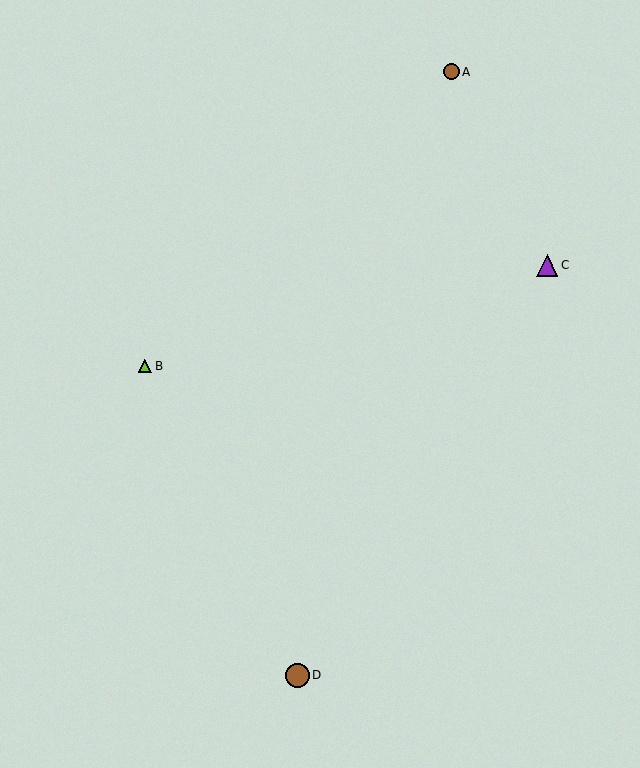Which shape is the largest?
The brown circle (labeled D) is the largest.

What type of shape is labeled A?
Shape A is a brown circle.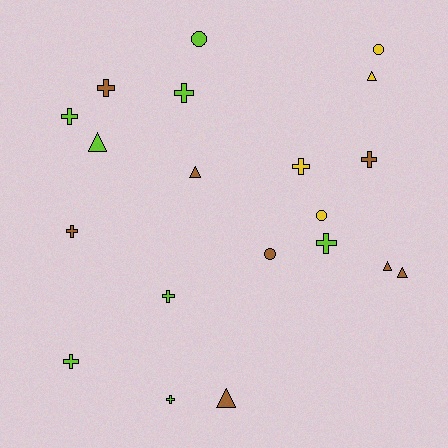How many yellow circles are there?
There are 2 yellow circles.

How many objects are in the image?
There are 20 objects.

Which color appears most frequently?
Lime, with 8 objects.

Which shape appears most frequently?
Cross, with 10 objects.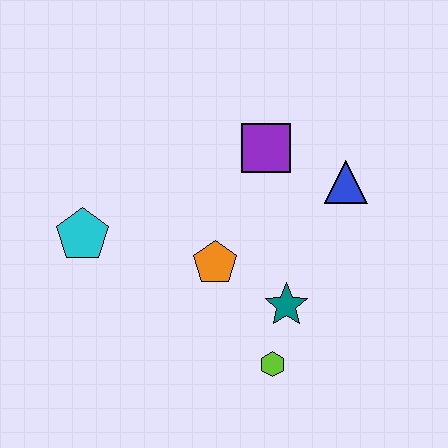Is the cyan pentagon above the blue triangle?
No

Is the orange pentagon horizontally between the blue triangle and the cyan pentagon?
Yes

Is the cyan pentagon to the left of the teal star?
Yes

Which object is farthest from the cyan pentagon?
The blue triangle is farthest from the cyan pentagon.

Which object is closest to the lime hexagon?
The teal star is closest to the lime hexagon.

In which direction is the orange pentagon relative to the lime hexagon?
The orange pentagon is above the lime hexagon.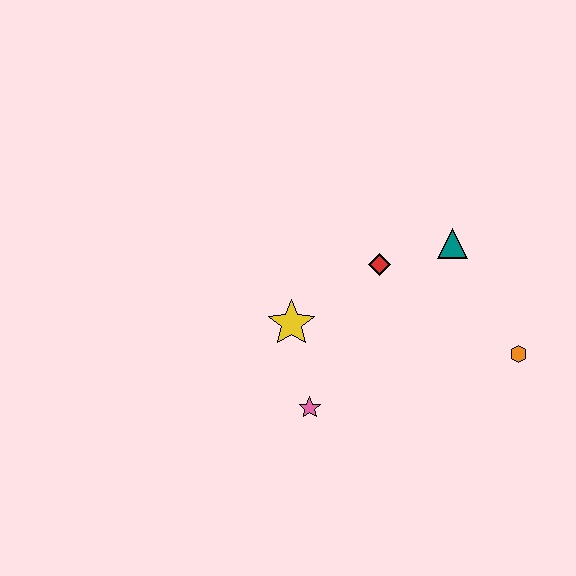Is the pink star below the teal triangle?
Yes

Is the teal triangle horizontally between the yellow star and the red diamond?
No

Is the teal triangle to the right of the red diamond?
Yes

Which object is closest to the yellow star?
The pink star is closest to the yellow star.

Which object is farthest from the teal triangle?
The pink star is farthest from the teal triangle.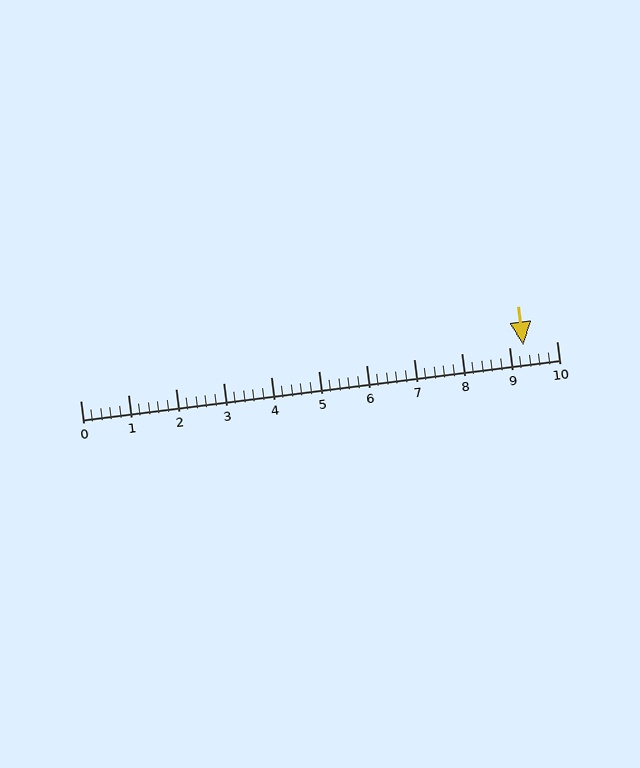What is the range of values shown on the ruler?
The ruler shows values from 0 to 10.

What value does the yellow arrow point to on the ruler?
The yellow arrow points to approximately 9.3.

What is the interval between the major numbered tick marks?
The major tick marks are spaced 1 units apart.